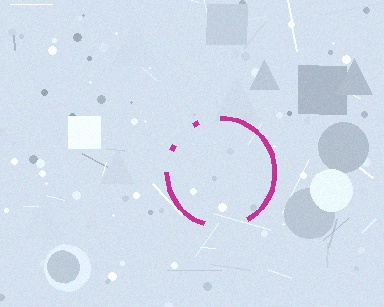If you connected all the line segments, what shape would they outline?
They would outline a circle.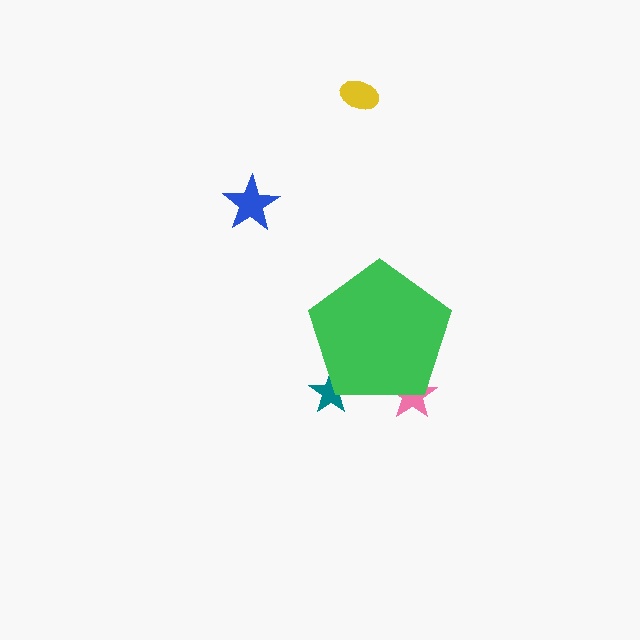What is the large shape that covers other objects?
A green pentagon.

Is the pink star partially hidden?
Yes, the pink star is partially hidden behind the green pentagon.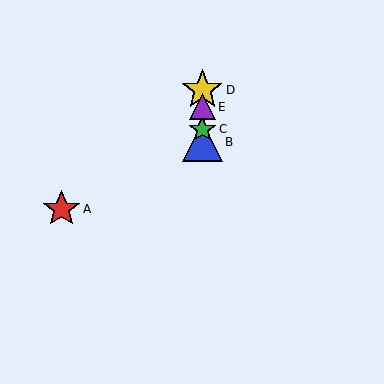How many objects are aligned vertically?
4 objects (B, C, D, E) are aligned vertically.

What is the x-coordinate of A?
Object A is at x≈61.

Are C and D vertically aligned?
Yes, both are at x≈202.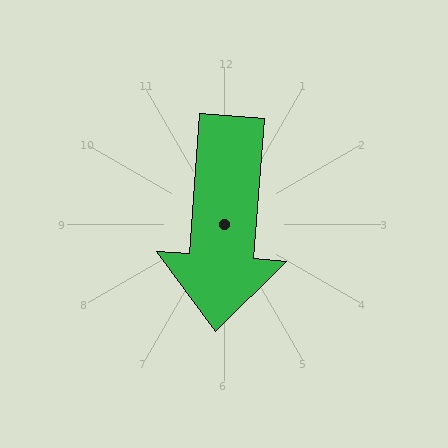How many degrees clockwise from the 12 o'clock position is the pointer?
Approximately 184 degrees.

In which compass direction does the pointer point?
South.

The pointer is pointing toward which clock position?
Roughly 6 o'clock.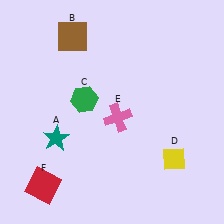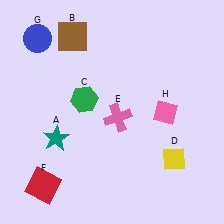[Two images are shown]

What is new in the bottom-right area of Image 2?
A pink diamond (H) was added in the bottom-right area of Image 2.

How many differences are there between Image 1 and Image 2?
There are 2 differences between the two images.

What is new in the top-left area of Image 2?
A blue circle (G) was added in the top-left area of Image 2.